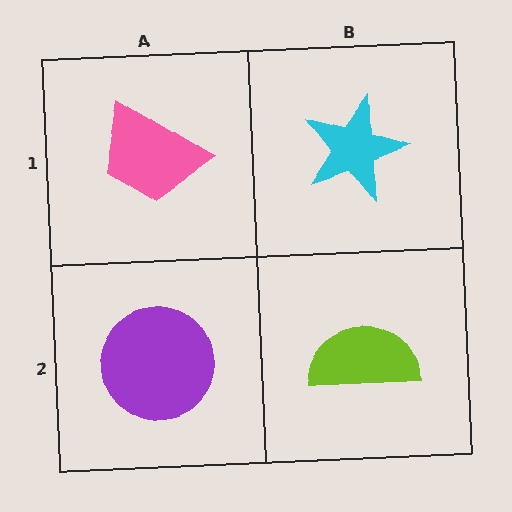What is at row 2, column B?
A lime semicircle.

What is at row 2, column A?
A purple circle.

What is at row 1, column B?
A cyan star.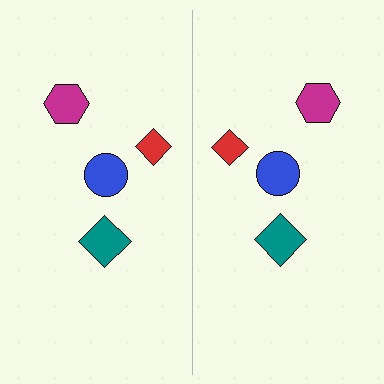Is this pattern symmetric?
Yes, this pattern has bilateral (reflection) symmetry.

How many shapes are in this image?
There are 8 shapes in this image.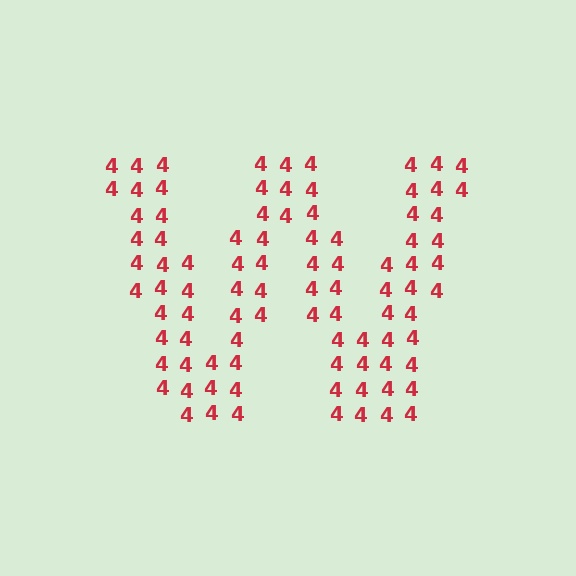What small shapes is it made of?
It is made of small digit 4's.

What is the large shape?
The large shape is the letter W.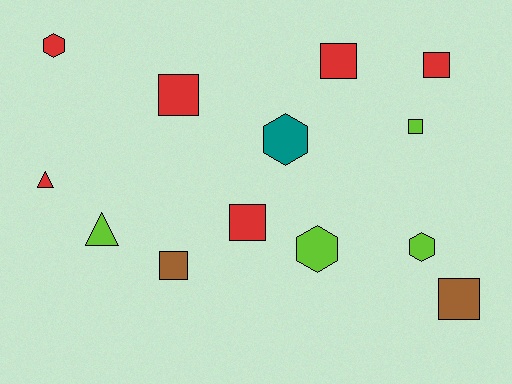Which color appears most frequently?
Red, with 6 objects.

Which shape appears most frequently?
Square, with 7 objects.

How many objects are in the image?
There are 13 objects.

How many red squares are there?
There are 4 red squares.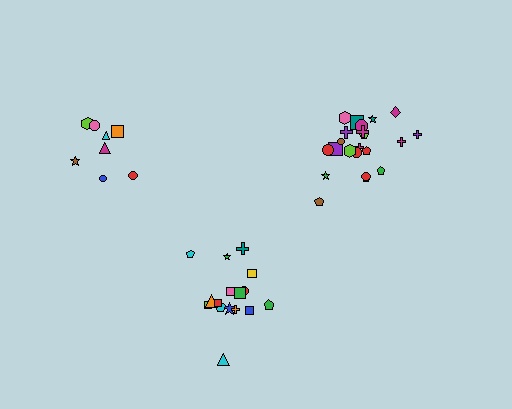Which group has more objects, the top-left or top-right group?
The top-right group.